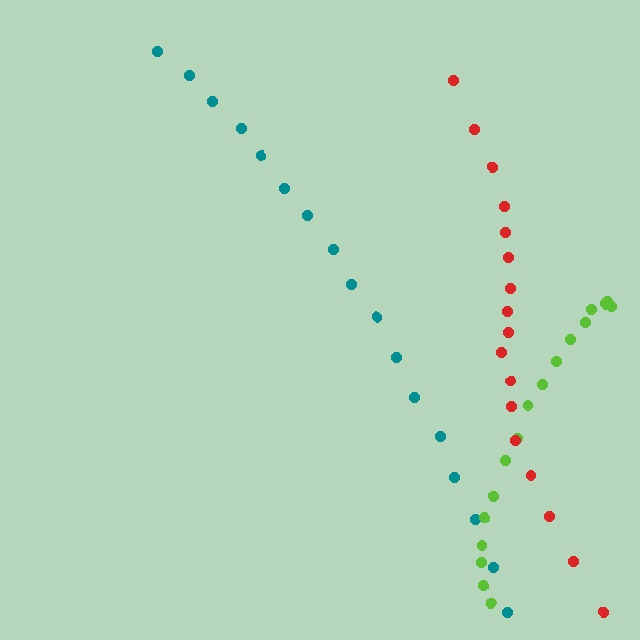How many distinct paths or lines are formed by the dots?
There are 3 distinct paths.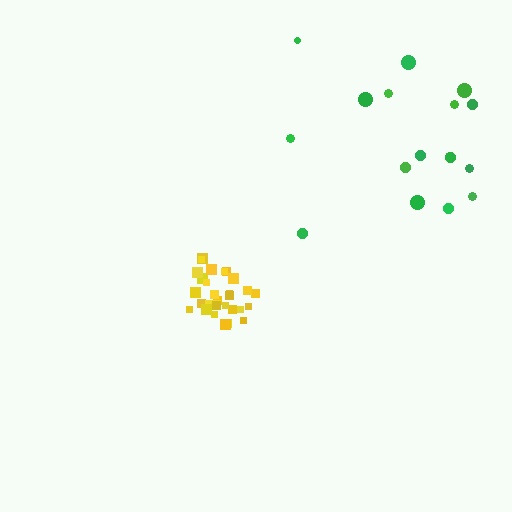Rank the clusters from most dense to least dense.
yellow, green.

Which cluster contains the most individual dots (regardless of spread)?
Yellow (30).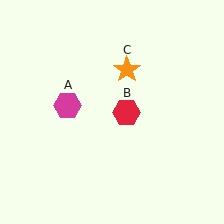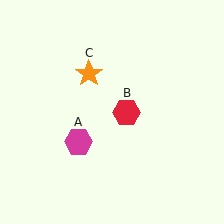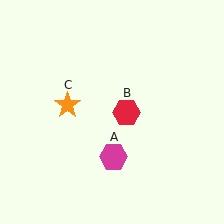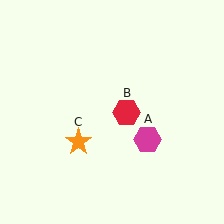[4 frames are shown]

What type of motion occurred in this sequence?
The magenta hexagon (object A), orange star (object C) rotated counterclockwise around the center of the scene.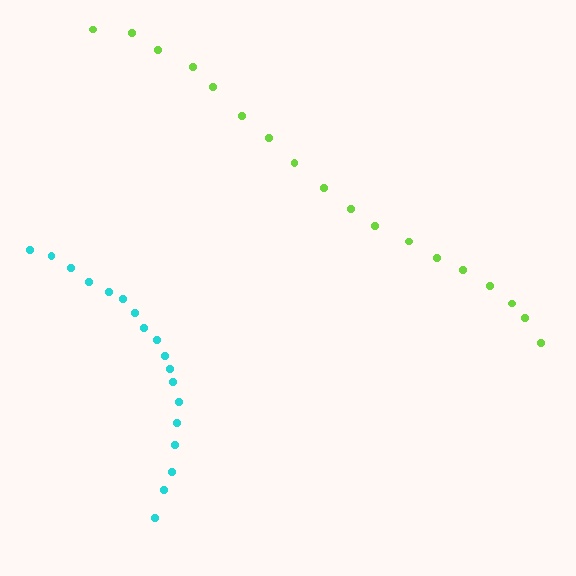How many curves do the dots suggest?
There are 2 distinct paths.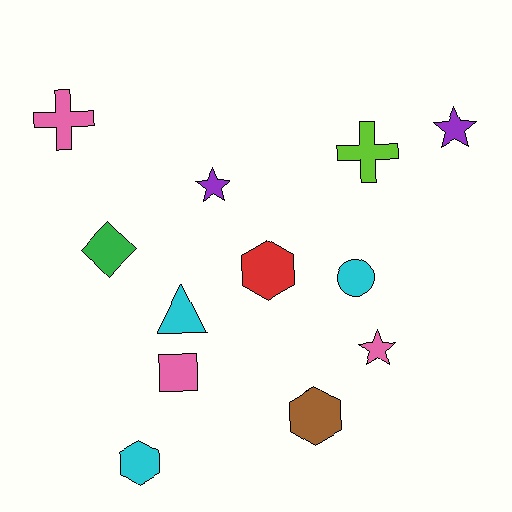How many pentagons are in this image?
There are no pentagons.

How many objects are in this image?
There are 12 objects.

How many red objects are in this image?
There is 1 red object.